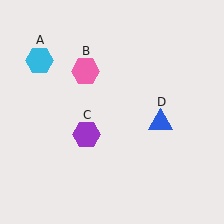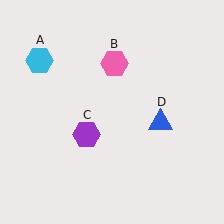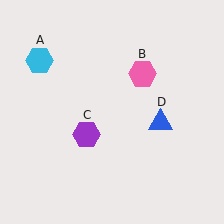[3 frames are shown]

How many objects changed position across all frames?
1 object changed position: pink hexagon (object B).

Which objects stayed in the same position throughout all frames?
Cyan hexagon (object A) and purple hexagon (object C) and blue triangle (object D) remained stationary.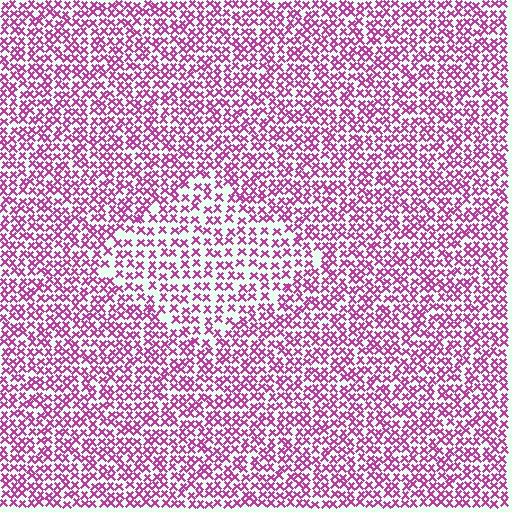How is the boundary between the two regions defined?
The boundary is defined by a change in element density (approximately 1.6x ratio). All elements are the same color, size, and shape.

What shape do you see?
I see a diamond.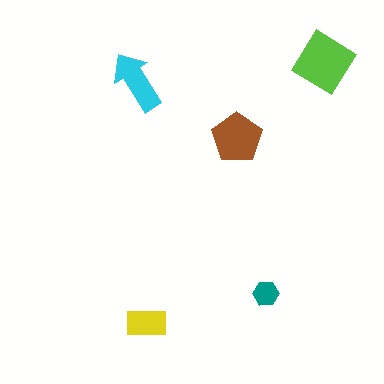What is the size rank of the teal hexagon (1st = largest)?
5th.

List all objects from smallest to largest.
The teal hexagon, the yellow rectangle, the cyan arrow, the brown pentagon, the lime diamond.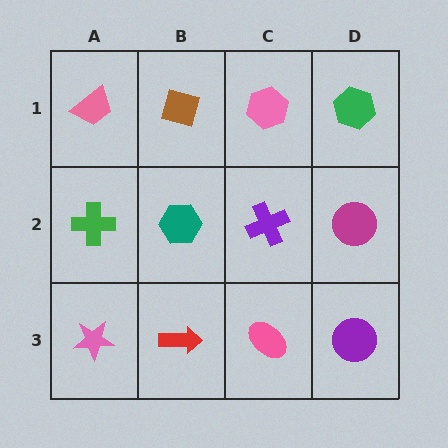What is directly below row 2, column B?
A red arrow.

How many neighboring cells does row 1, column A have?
2.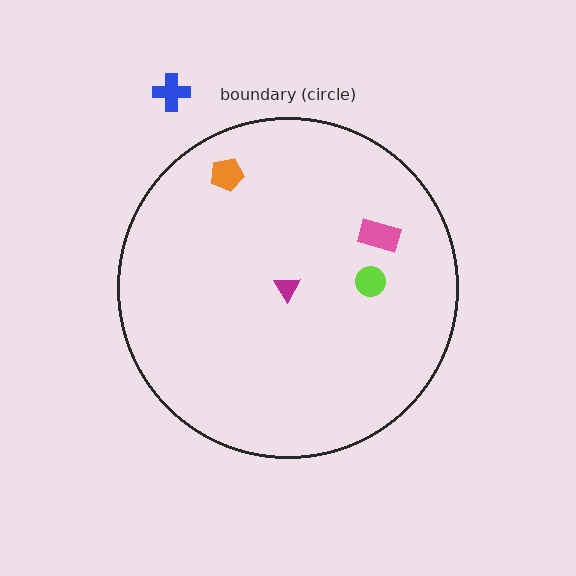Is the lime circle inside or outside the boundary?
Inside.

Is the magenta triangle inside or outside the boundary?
Inside.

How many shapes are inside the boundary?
4 inside, 1 outside.